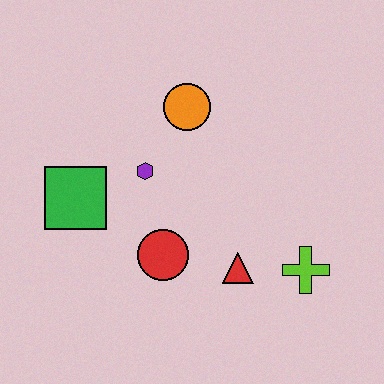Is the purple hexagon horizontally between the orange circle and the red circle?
No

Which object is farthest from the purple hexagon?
The lime cross is farthest from the purple hexagon.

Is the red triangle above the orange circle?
No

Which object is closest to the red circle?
The red triangle is closest to the red circle.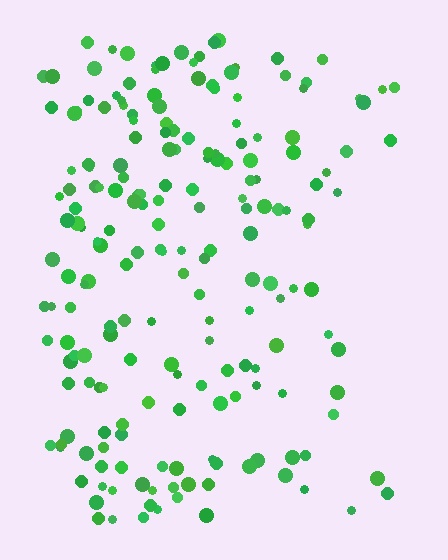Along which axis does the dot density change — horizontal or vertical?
Horizontal.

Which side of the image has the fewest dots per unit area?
The right.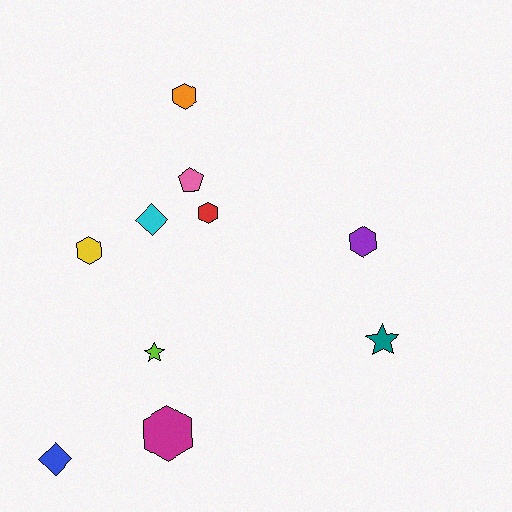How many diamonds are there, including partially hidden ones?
There are 2 diamonds.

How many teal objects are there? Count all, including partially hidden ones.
There is 1 teal object.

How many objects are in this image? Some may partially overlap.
There are 10 objects.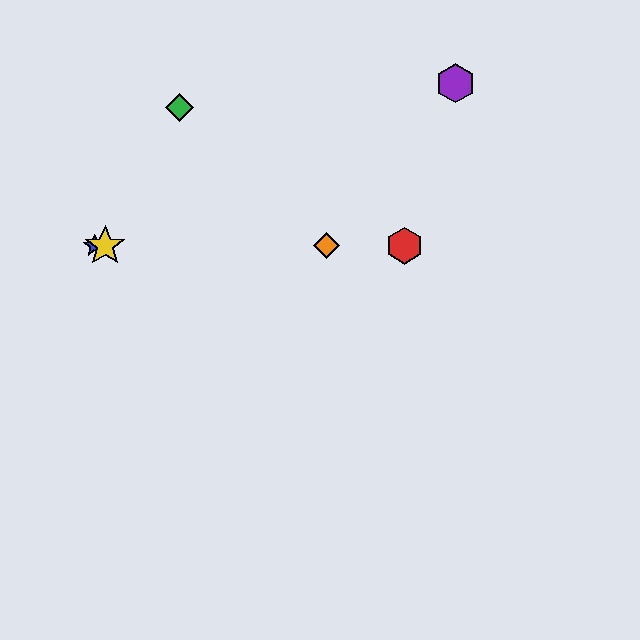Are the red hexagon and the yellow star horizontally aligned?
Yes, both are at y≈246.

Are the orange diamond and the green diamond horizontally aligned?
No, the orange diamond is at y≈246 and the green diamond is at y≈108.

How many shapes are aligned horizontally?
4 shapes (the red hexagon, the blue star, the yellow star, the orange diamond) are aligned horizontally.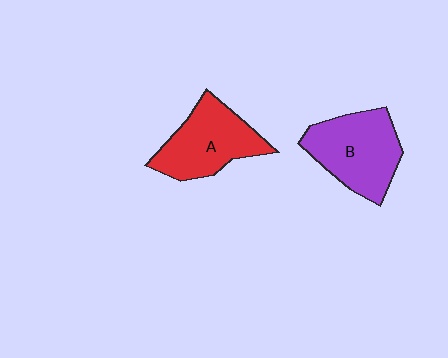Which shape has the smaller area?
Shape A (red).